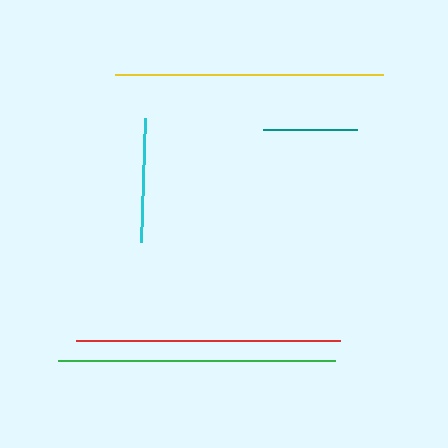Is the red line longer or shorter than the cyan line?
The red line is longer than the cyan line.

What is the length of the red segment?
The red segment is approximately 264 pixels long.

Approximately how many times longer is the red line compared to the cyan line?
The red line is approximately 2.1 times the length of the cyan line.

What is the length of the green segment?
The green segment is approximately 277 pixels long.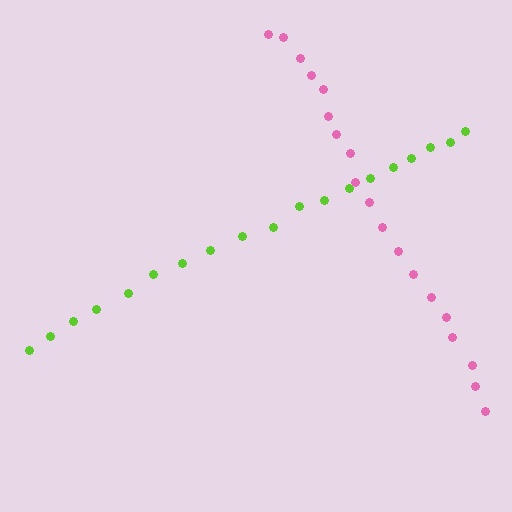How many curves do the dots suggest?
There are 2 distinct paths.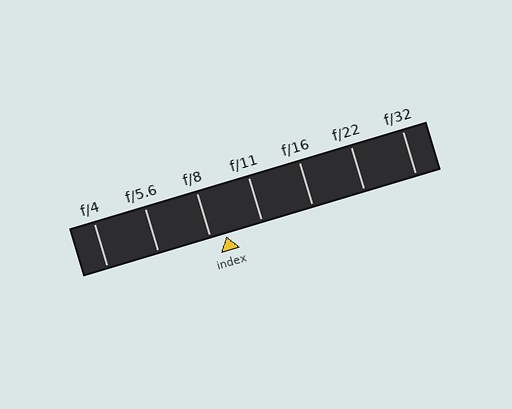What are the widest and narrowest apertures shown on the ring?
The widest aperture shown is f/4 and the narrowest is f/32.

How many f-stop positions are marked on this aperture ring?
There are 7 f-stop positions marked.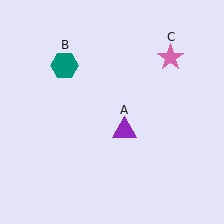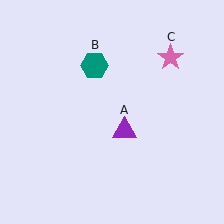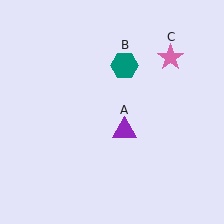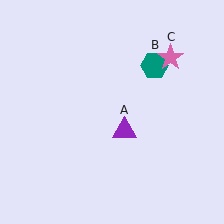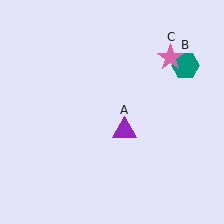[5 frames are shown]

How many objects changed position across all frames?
1 object changed position: teal hexagon (object B).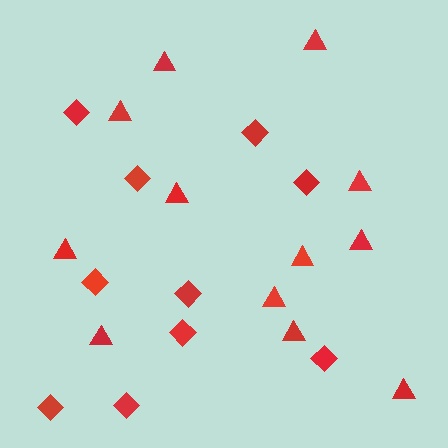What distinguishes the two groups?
There are 2 groups: one group of diamonds (10) and one group of triangles (12).